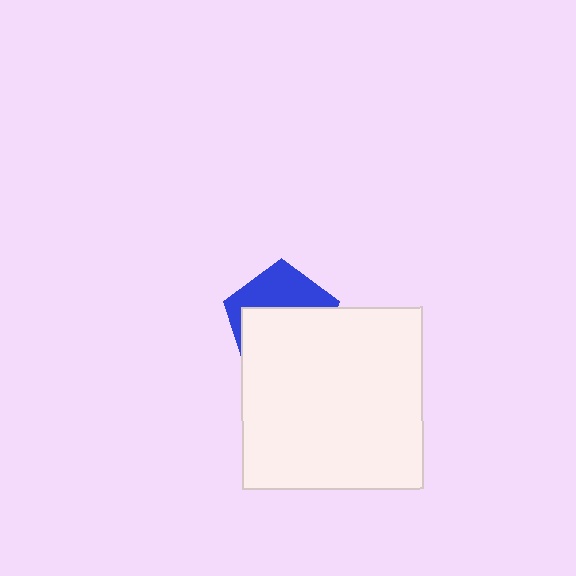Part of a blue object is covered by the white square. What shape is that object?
It is a pentagon.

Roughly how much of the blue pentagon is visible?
A small part of it is visible (roughly 41%).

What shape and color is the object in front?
The object in front is a white square.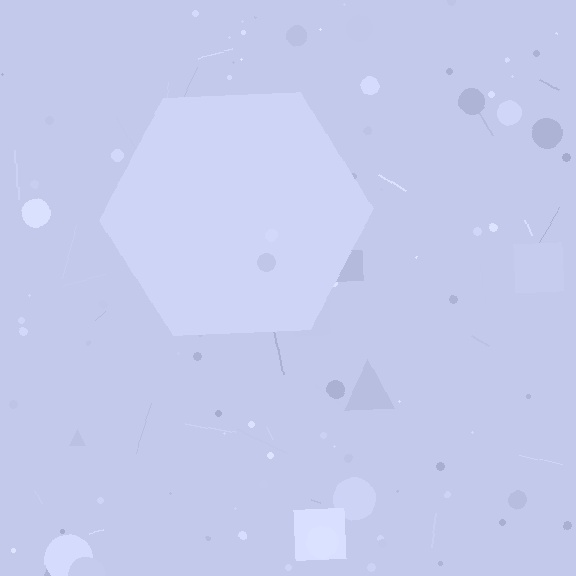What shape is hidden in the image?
A hexagon is hidden in the image.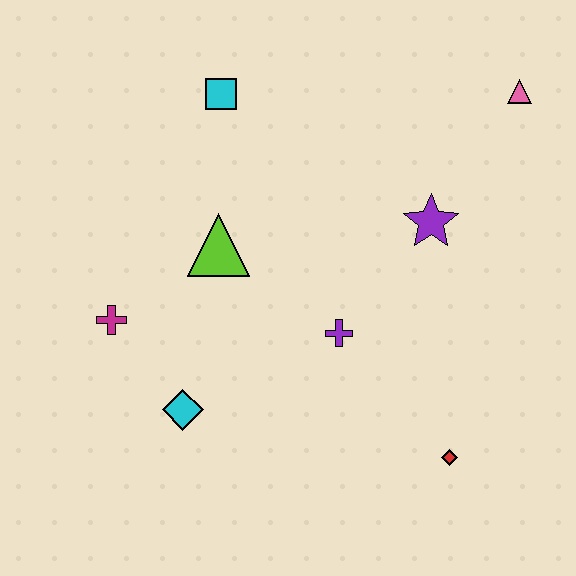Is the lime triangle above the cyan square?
No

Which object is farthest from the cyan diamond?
The pink triangle is farthest from the cyan diamond.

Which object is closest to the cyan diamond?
The magenta cross is closest to the cyan diamond.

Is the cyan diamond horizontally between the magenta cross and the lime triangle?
Yes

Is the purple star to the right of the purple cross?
Yes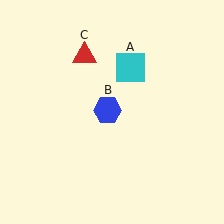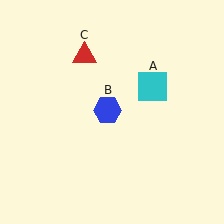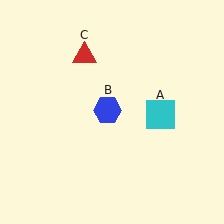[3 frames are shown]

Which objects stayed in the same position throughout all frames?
Blue hexagon (object B) and red triangle (object C) remained stationary.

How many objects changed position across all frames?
1 object changed position: cyan square (object A).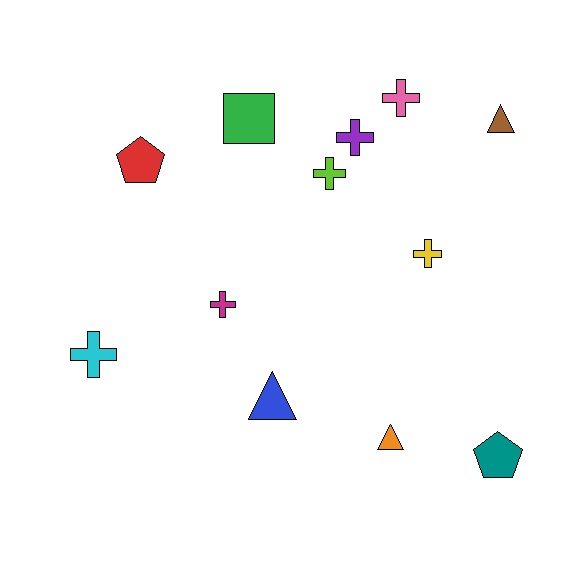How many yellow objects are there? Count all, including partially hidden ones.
There is 1 yellow object.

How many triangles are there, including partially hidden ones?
There are 3 triangles.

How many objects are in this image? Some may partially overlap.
There are 12 objects.